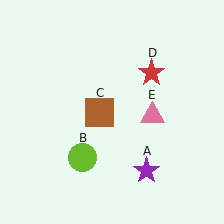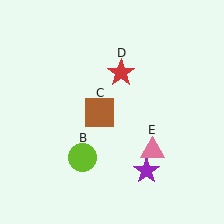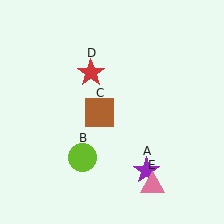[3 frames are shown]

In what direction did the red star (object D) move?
The red star (object D) moved left.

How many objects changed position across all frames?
2 objects changed position: red star (object D), pink triangle (object E).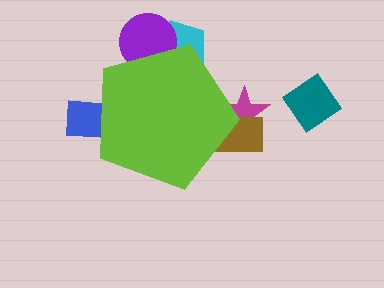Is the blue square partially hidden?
Yes, the blue square is partially hidden behind the lime pentagon.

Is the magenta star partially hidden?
Yes, the magenta star is partially hidden behind the lime pentagon.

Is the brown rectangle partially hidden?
Yes, the brown rectangle is partially hidden behind the lime pentagon.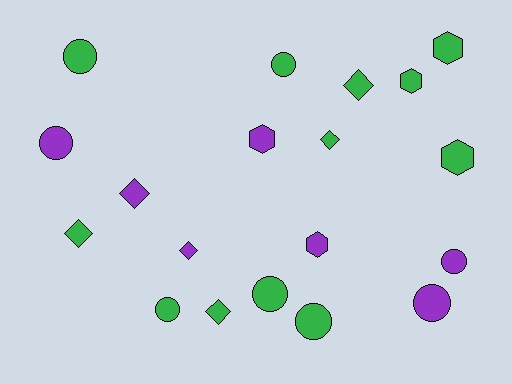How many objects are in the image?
There are 19 objects.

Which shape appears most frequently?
Circle, with 8 objects.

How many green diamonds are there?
There are 4 green diamonds.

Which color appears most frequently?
Green, with 12 objects.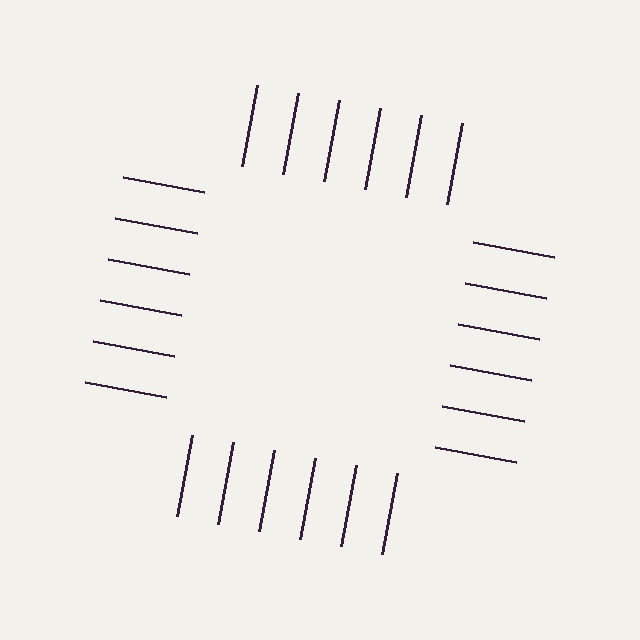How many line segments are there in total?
24 — 6 along each of the 4 edges.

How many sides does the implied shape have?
4 sides — the line-ends trace a square.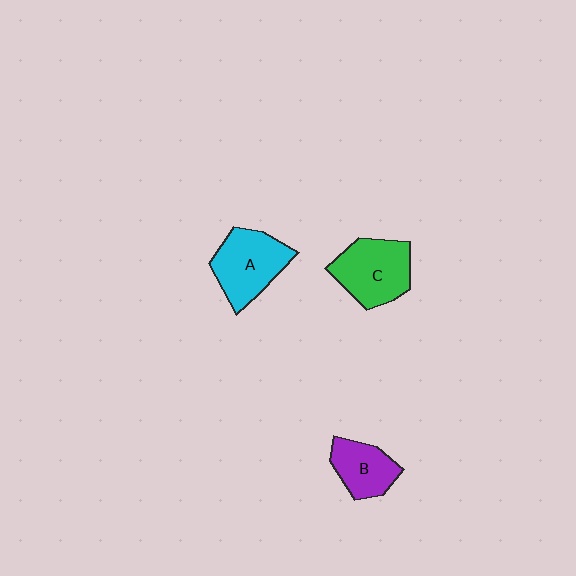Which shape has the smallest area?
Shape B (purple).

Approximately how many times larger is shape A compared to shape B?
Approximately 1.4 times.